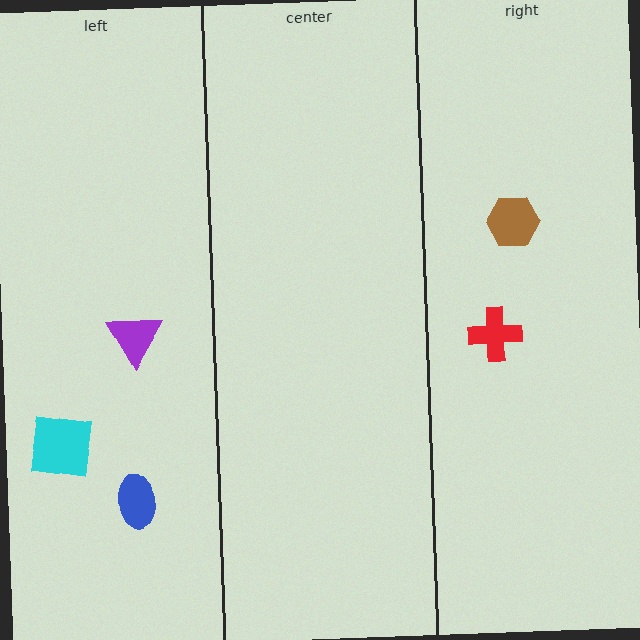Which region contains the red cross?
The right region.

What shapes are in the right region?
The brown hexagon, the red cross.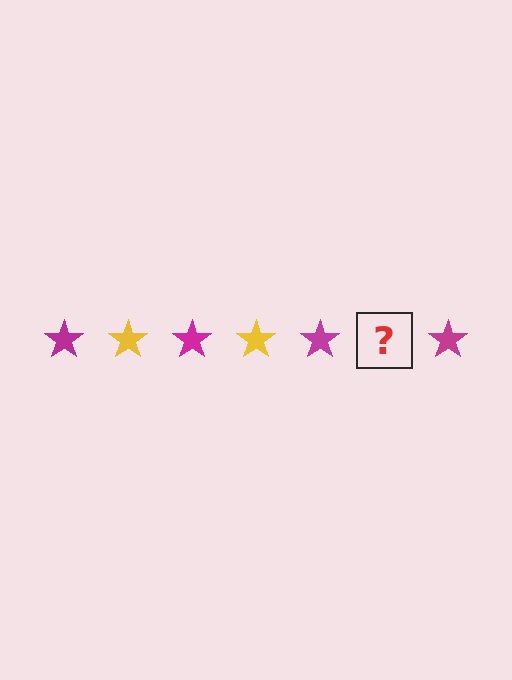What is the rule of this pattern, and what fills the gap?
The rule is that the pattern cycles through magenta, yellow stars. The gap should be filled with a yellow star.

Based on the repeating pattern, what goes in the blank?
The blank should be a yellow star.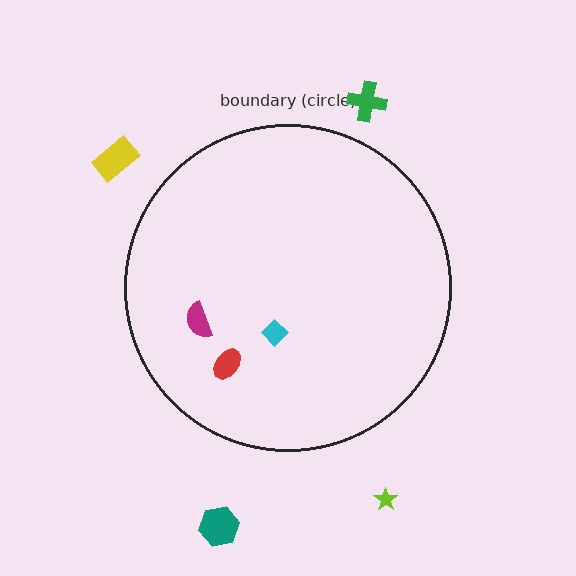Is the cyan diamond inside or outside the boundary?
Inside.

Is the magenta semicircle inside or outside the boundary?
Inside.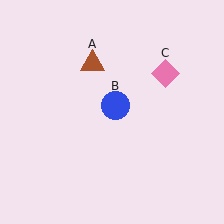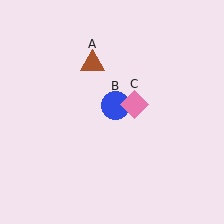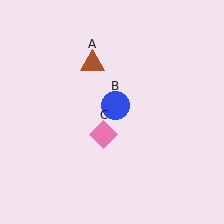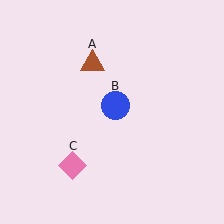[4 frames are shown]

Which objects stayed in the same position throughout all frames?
Brown triangle (object A) and blue circle (object B) remained stationary.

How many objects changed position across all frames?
1 object changed position: pink diamond (object C).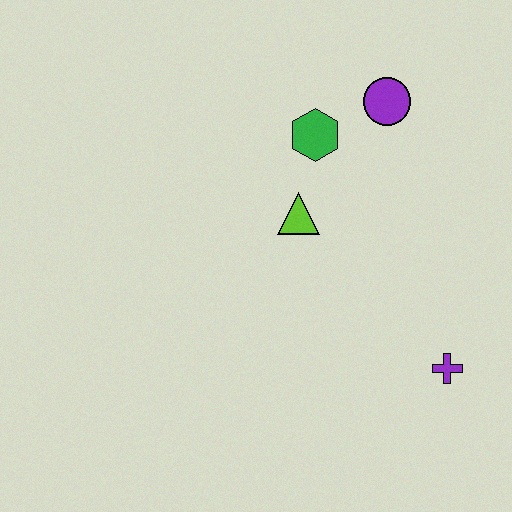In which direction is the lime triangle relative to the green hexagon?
The lime triangle is below the green hexagon.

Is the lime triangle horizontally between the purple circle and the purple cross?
No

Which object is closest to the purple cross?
The lime triangle is closest to the purple cross.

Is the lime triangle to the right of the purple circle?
No